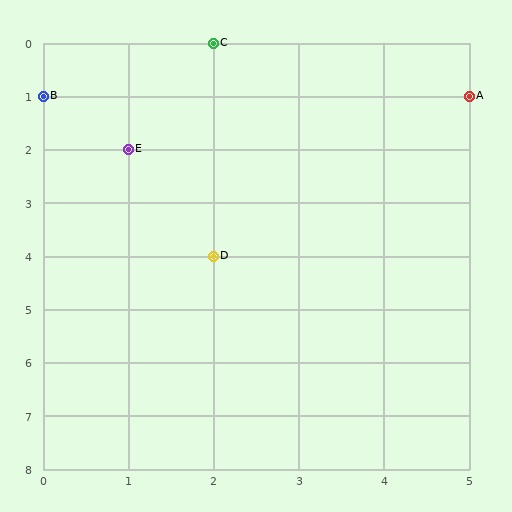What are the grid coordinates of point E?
Point E is at grid coordinates (1, 2).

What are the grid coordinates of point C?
Point C is at grid coordinates (2, 0).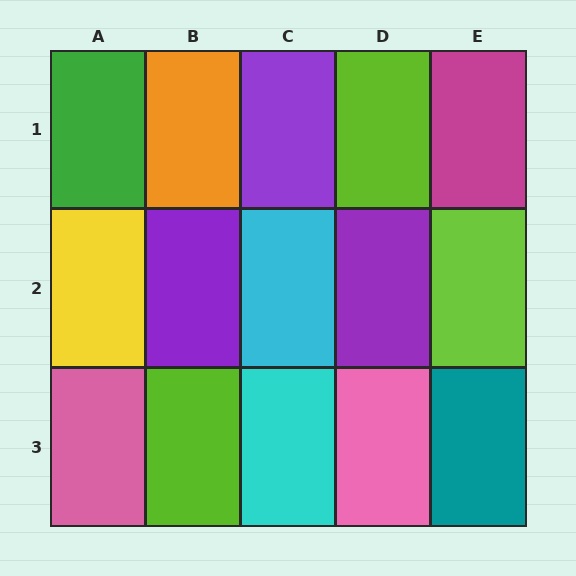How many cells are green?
1 cell is green.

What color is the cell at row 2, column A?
Yellow.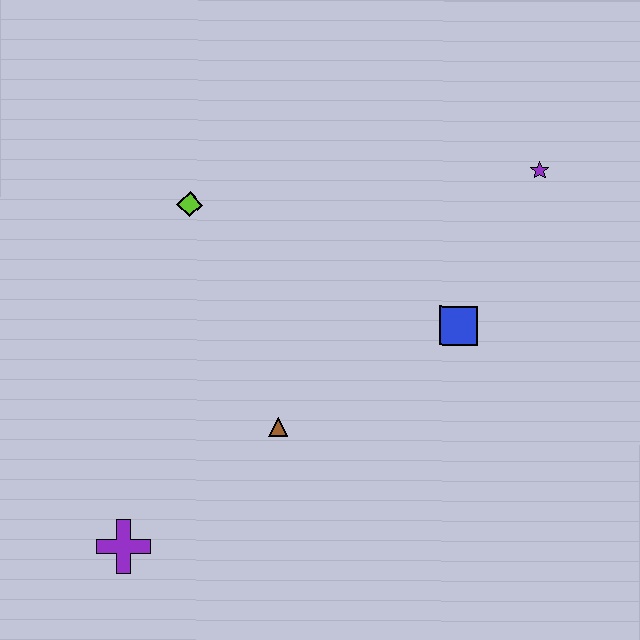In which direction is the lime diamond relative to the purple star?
The lime diamond is to the left of the purple star.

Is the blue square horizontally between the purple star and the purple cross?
Yes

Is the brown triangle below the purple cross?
No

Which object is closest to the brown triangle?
The purple cross is closest to the brown triangle.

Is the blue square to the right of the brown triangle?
Yes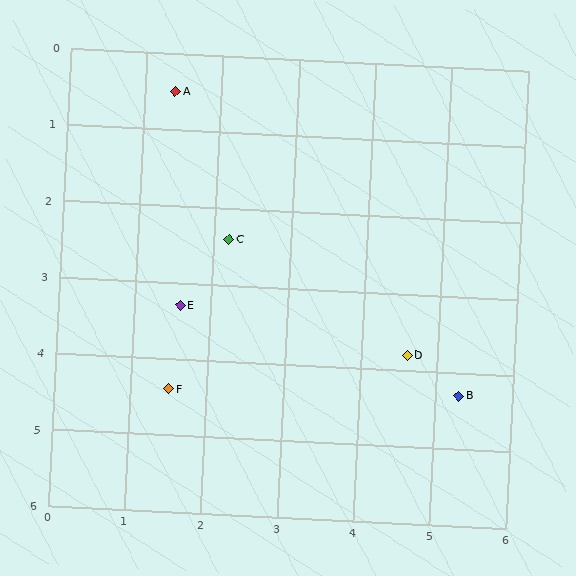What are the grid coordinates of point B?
Point B is at approximately (5.3, 4.3).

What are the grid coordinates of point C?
Point C is at approximately (2.2, 2.4).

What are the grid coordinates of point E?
Point E is at approximately (1.6, 3.3).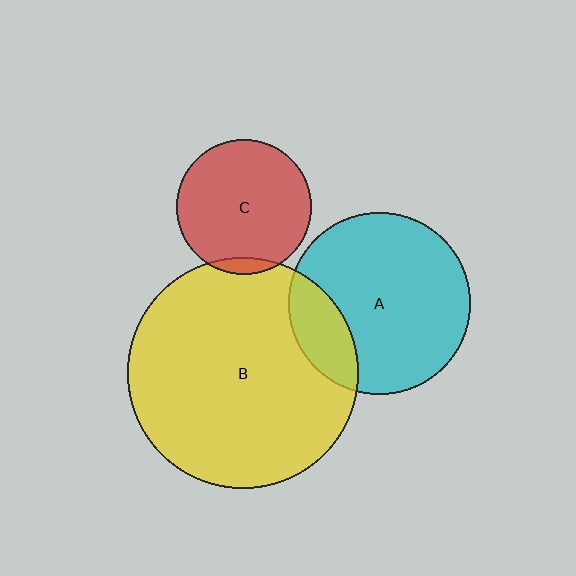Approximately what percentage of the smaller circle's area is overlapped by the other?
Approximately 20%.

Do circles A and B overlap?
Yes.